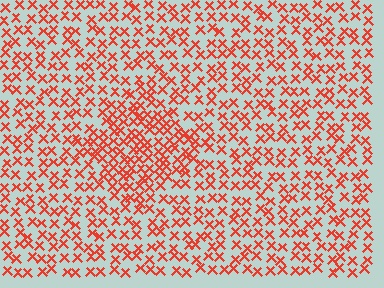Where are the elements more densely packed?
The elements are more densely packed inside the diamond boundary.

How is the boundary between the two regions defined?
The boundary is defined by a change in element density (approximately 1.7x ratio). All elements are the same color, size, and shape.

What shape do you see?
I see a diamond.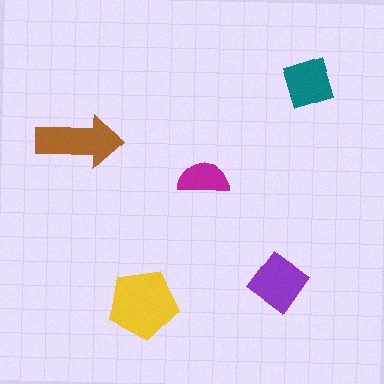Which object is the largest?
The yellow pentagon.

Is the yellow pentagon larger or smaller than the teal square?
Larger.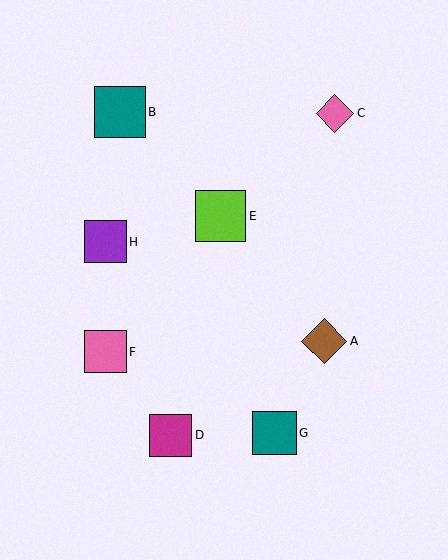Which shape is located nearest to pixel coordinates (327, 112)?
The pink diamond (labeled C) at (335, 113) is nearest to that location.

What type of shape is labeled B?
Shape B is a teal square.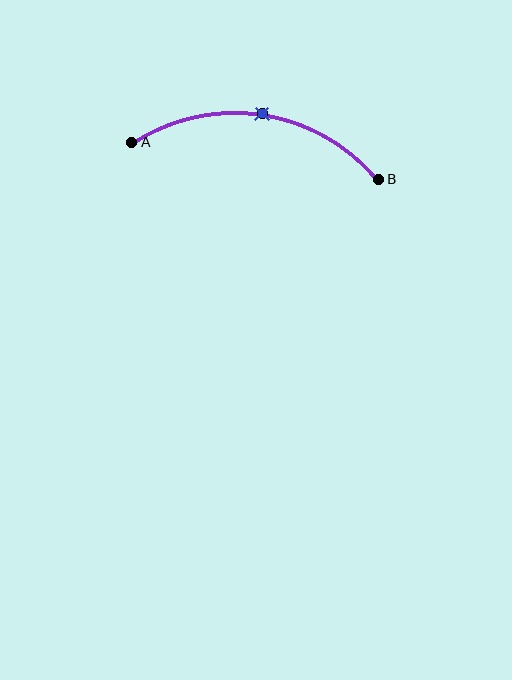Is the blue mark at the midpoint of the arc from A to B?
Yes. The blue mark lies on the arc at equal arc-length from both A and B — it is the arc midpoint.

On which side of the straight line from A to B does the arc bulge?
The arc bulges above the straight line connecting A and B.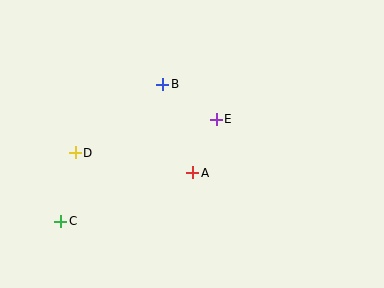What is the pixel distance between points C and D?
The distance between C and D is 70 pixels.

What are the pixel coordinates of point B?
Point B is at (163, 84).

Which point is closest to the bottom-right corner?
Point A is closest to the bottom-right corner.